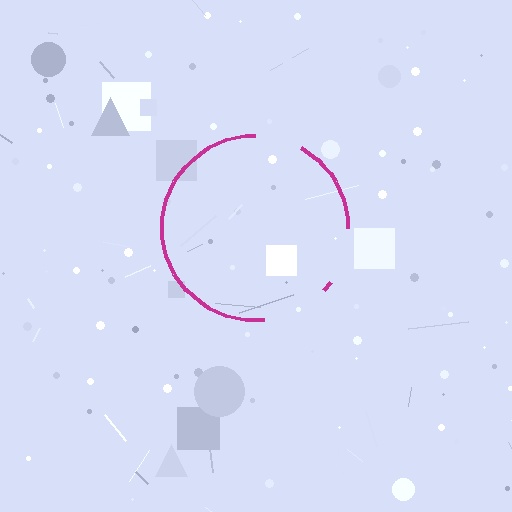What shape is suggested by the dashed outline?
The dashed outline suggests a circle.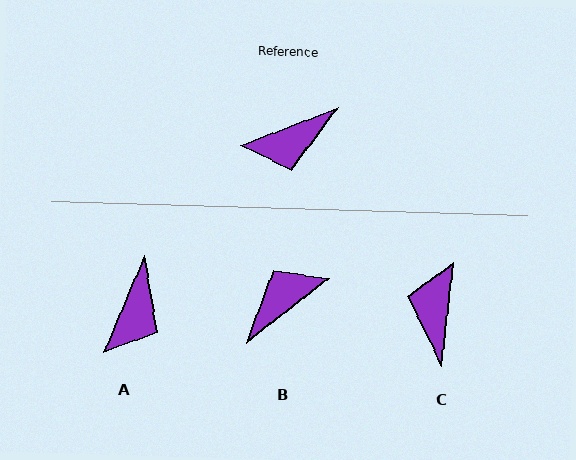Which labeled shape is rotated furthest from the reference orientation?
B, about 163 degrees away.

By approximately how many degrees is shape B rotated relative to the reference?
Approximately 163 degrees clockwise.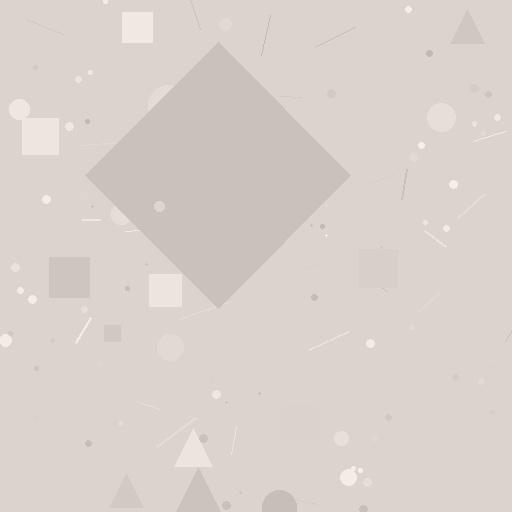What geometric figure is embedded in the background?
A diamond is embedded in the background.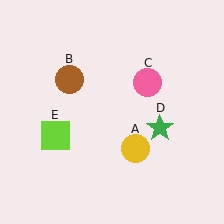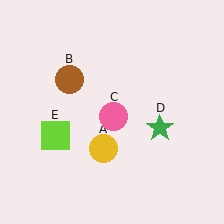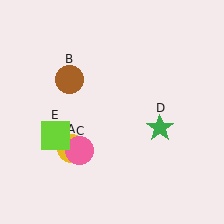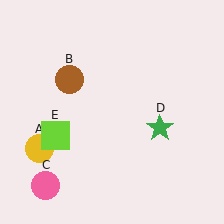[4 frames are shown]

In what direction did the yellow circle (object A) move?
The yellow circle (object A) moved left.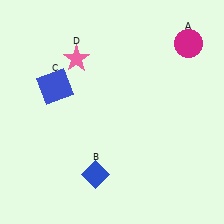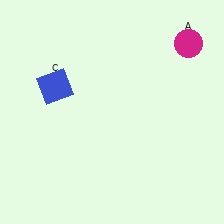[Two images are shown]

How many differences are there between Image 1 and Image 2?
There are 2 differences between the two images.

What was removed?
The blue diamond (B), the pink star (D) were removed in Image 2.